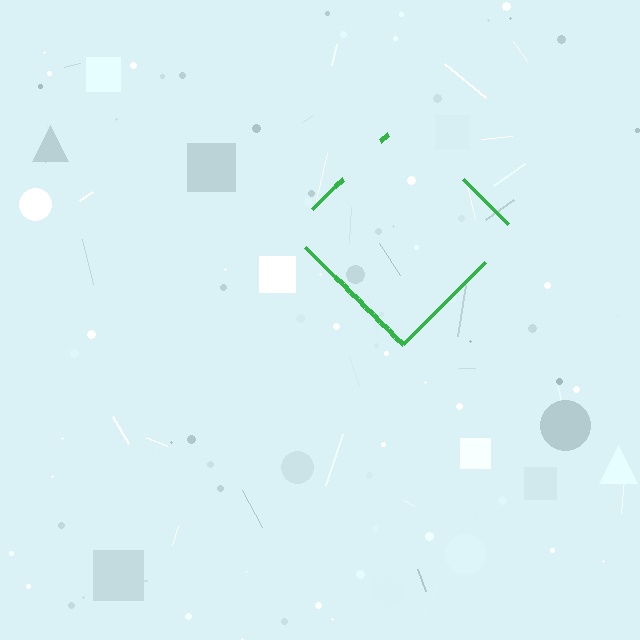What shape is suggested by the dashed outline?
The dashed outline suggests a diamond.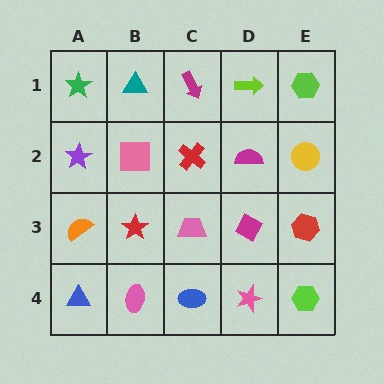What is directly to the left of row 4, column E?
A pink star.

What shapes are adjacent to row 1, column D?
A magenta semicircle (row 2, column D), a magenta arrow (row 1, column C), a lime hexagon (row 1, column E).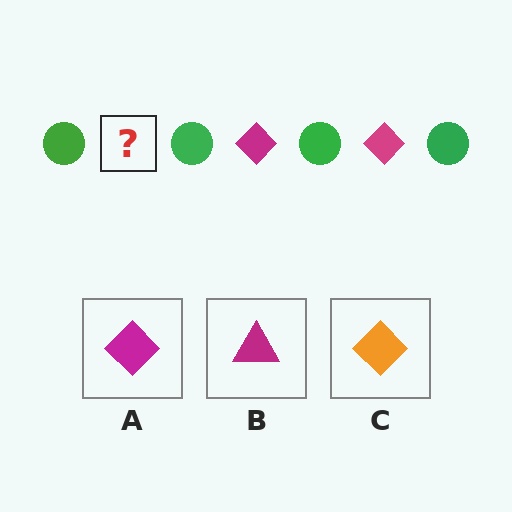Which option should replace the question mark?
Option A.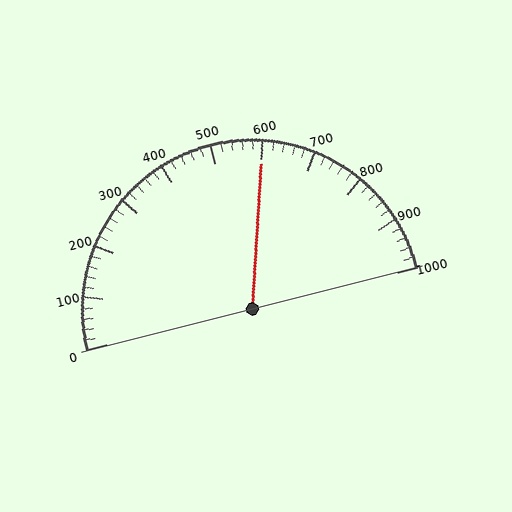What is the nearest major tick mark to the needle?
The nearest major tick mark is 600.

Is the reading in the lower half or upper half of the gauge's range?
The reading is in the upper half of the range (0 to 1000).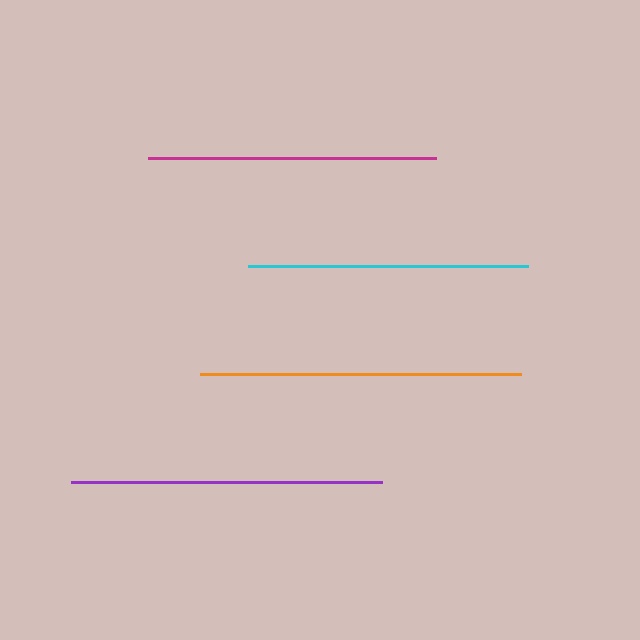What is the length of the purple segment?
The purple segment is approximately 311 pixels long.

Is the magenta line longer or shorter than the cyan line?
The magenta line is longer than the cyan line.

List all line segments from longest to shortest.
From longest to shortest: orange, purple, magenta, cyan.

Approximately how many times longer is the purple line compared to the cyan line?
The purple line is approximately 1.1 times the length of the cyan line.